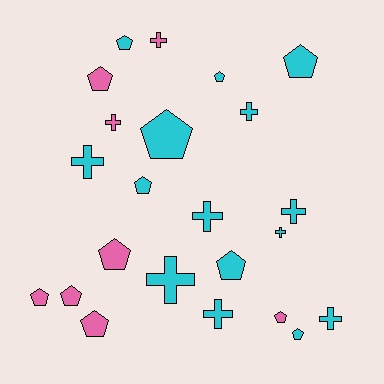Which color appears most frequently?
Cyan, with 15 objects.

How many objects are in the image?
There are 23 objects.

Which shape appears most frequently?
Pentagon, with 13 objects.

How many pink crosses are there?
There are 2 pink crosses.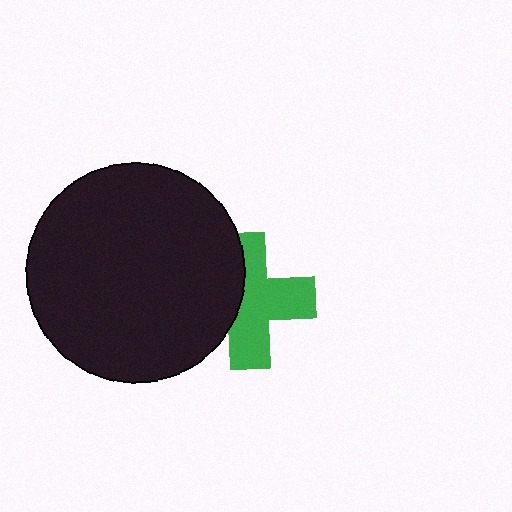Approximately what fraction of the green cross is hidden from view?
Roughly 37% of the green cross is hidden behind the black circle.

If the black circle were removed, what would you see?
You would see the complete green cross.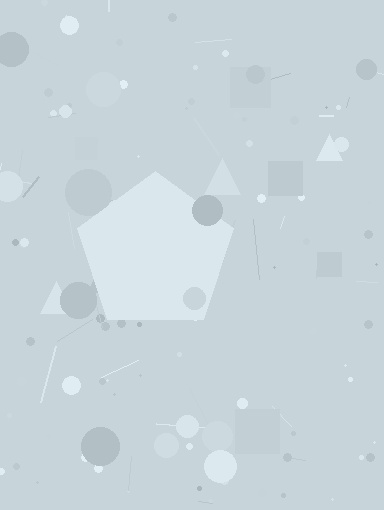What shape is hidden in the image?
A pentagon is hidden in the image.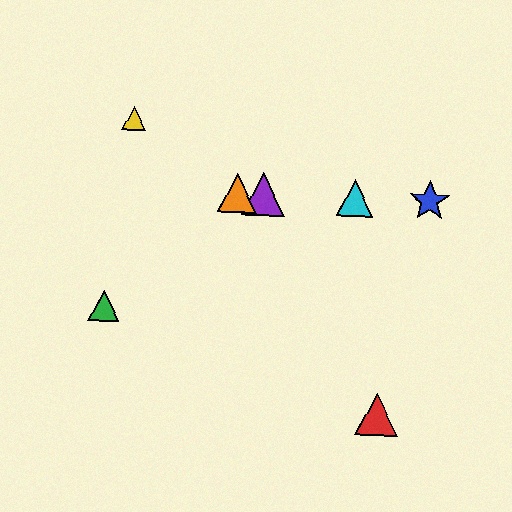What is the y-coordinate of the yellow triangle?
The yellow triangle is at y≈118.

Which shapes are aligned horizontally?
The blue star, the purple triangle, the orange triangle, the cyan triangle are aligned horizontally.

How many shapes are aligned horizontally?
4 shapes (the blue star, the purple triangle, the orange triangle, the cyan triangle) are aligned horizontally.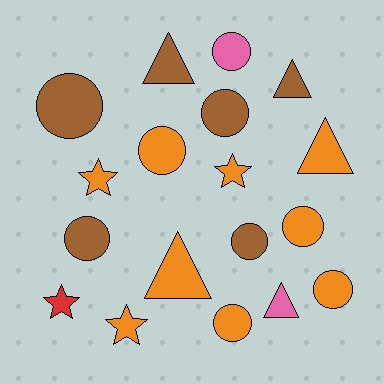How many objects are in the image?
There are 18 objects.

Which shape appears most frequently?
Circle, with 9 objects.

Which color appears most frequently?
Orange, with 9 objects.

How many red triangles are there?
There are no red triangles.